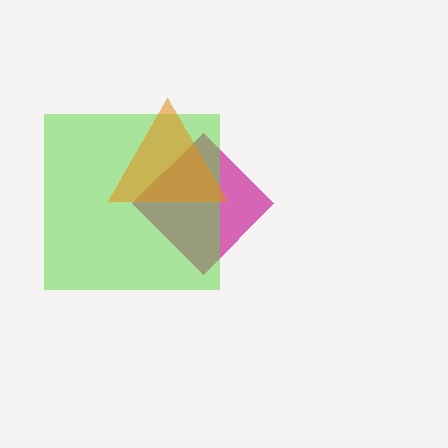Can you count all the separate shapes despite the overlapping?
Yes, there are 3 separate shapes.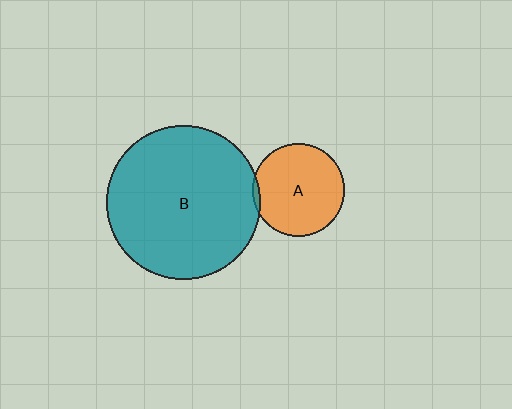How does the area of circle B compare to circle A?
Approximately 2.8 times.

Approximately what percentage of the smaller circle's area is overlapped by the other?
Approximately 5%.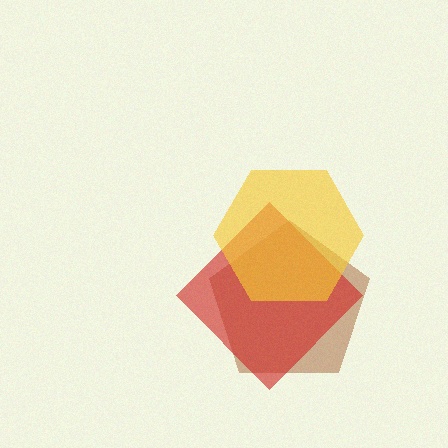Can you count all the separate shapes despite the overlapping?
Yes, there are 3 separate shapes.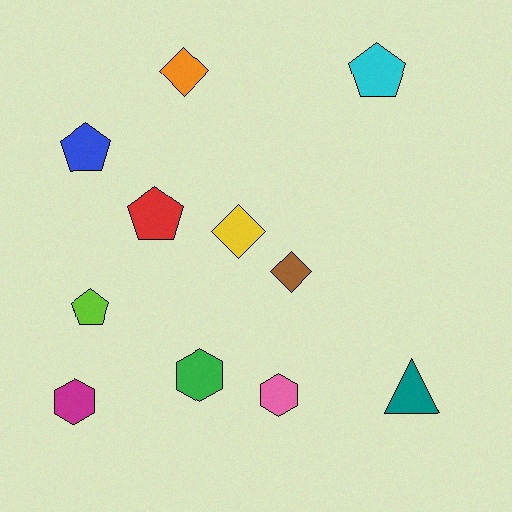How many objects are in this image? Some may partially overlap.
There are 11 objects.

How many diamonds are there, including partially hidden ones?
There are 3 diamonds.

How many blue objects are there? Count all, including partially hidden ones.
There is 1 blue object.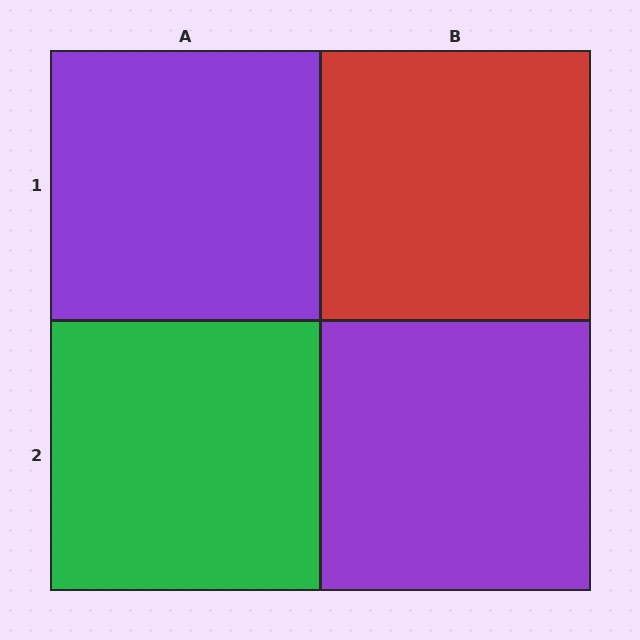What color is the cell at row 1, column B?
Red.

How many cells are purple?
2 cells are purple.